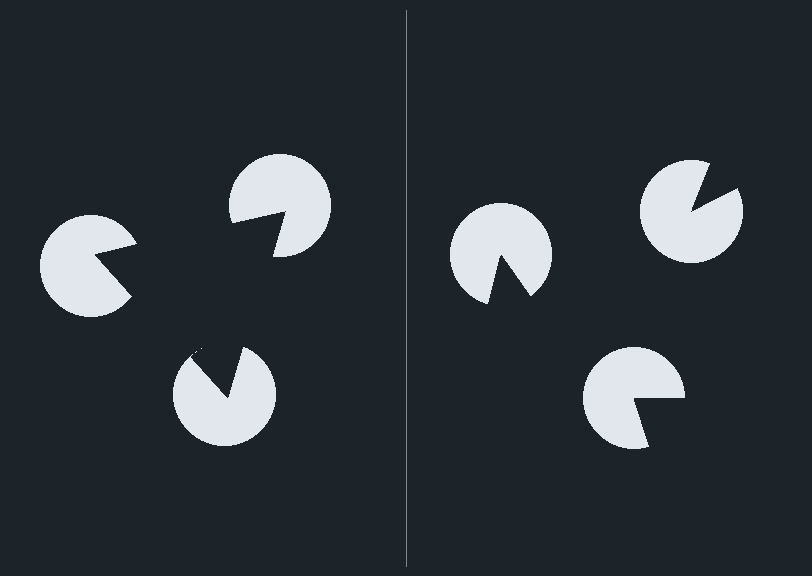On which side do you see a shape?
An illusory triangle appears on the left side. On the right side the wedge cuts are rotated, so no coherent shape forms.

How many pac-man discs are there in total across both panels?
6 — 3 on each side.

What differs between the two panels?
The pac-man discs are positioned identically on both sides; only the wedge orientations differ. On the left they align to a triangle; on the right they are misaligned.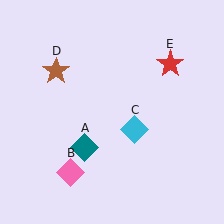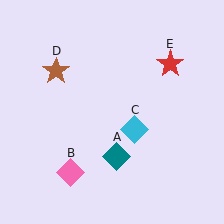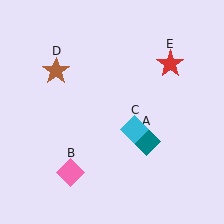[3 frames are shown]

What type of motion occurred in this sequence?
The teal diamond (object A) rotated counterclockwise around the center of the scene.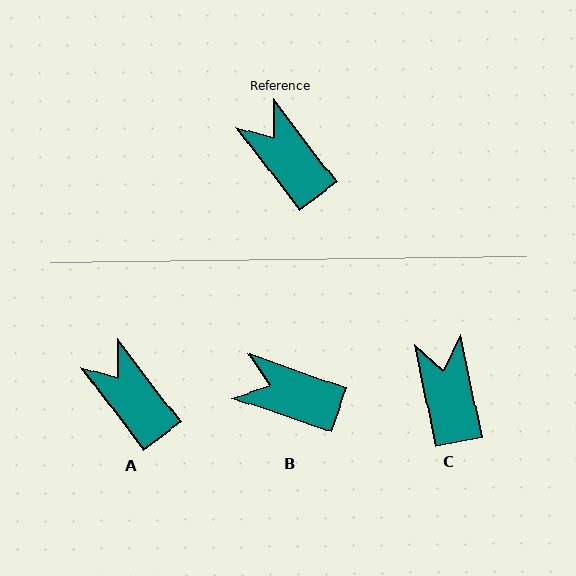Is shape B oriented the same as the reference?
No, it is off by about 34 degrees.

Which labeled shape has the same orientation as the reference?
A.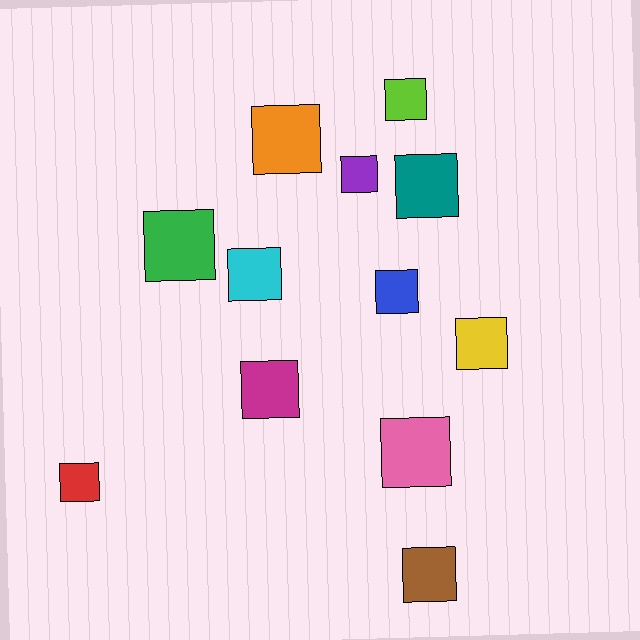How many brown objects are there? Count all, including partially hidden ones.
There is 1 brown object.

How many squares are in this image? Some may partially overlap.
There are 12 squares.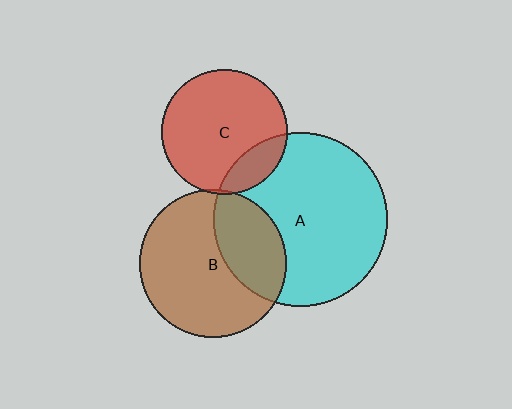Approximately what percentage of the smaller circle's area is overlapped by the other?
Approximately 5%.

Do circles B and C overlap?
Yes.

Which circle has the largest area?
Circle A (cyan).